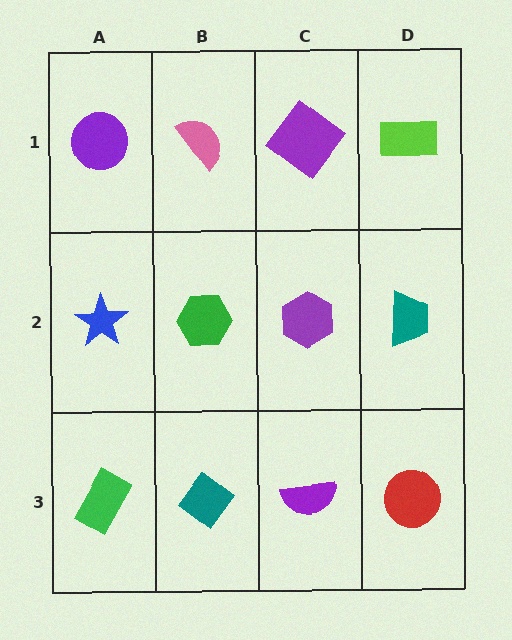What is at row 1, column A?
A purple circle.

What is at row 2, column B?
A green hexagon.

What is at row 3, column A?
A green rectangle.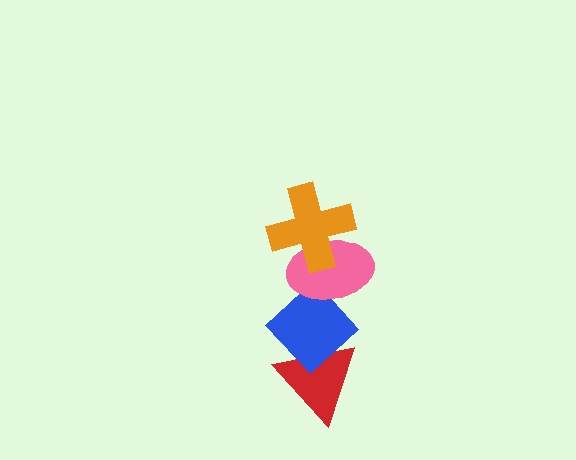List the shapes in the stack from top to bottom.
From top to bottom: the orange cross, the pink ellipse, the blue diamond, the red triangle.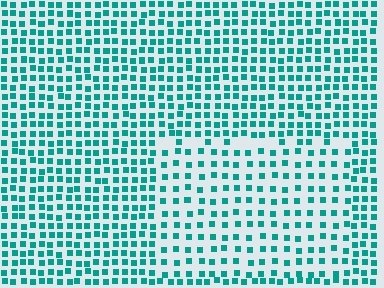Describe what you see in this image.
The image contains small teal elements arranged at two different densities. A rectangle-shaped region is visible where the elements are less densely packed than the surrounding area.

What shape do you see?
I see a rectangle.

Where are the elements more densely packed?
The elements are more densely packed outside the rectangle boundary.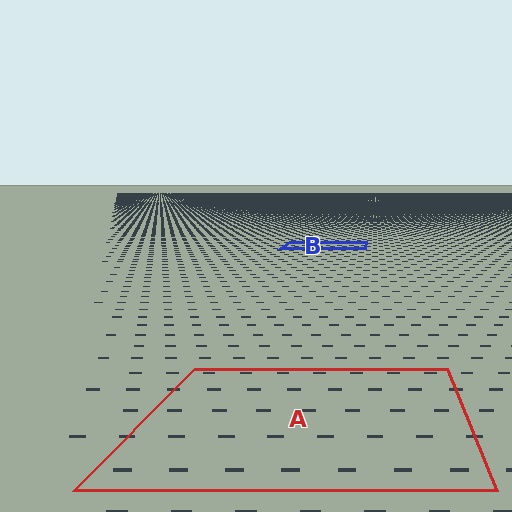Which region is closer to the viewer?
Region A is closer. The texture elements there are larger and more spread out.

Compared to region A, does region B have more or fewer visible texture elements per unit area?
Region B has more texture elements per unit area — they are packed more densely because it is farther away.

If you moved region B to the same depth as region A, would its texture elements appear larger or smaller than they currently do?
They would appear larger. At a closer depth, the same texture elements are projected at a bigger on-screen size.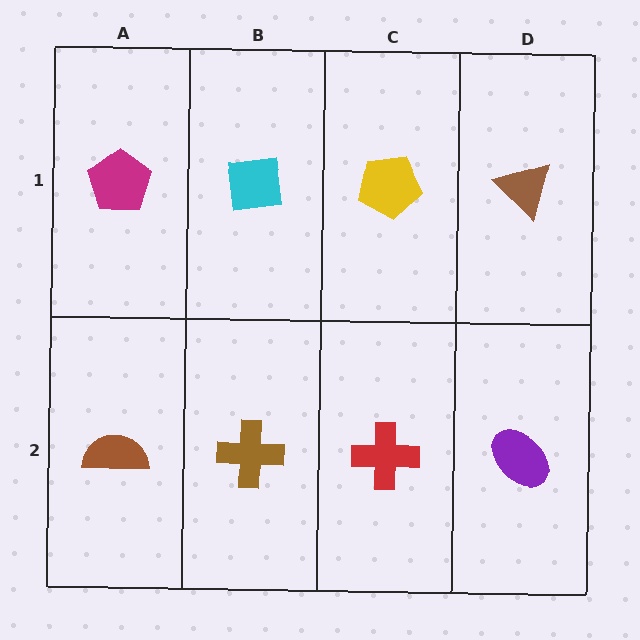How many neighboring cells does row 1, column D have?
2.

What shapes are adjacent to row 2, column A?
A magenta pentagon (row 1, column A), a brown cross (row 2, column B).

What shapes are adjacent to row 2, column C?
A yellow pentagon (row 1, column C), a brown cross (row 2, column B), a purple ellipse (row 2, column D).